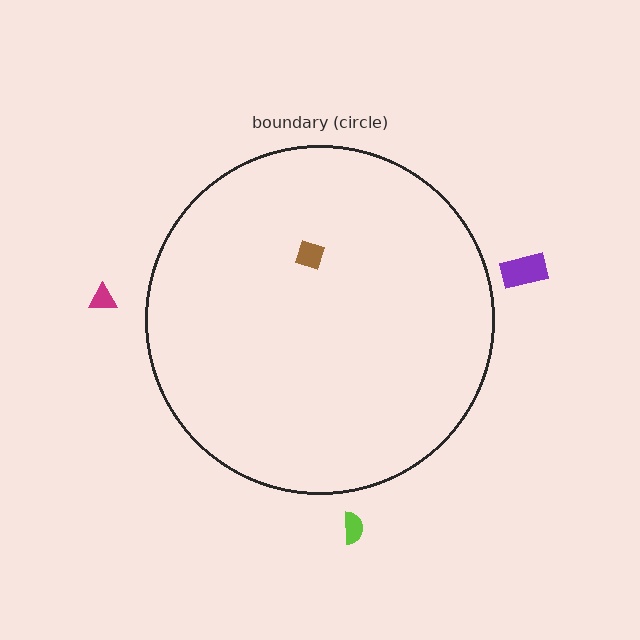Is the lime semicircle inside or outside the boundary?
Outside.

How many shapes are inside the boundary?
1 inside, 3 outside.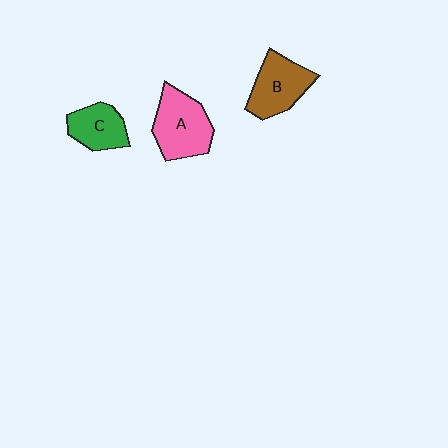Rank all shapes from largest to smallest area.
From largest to smallest: A (pink), B (brown), C (green).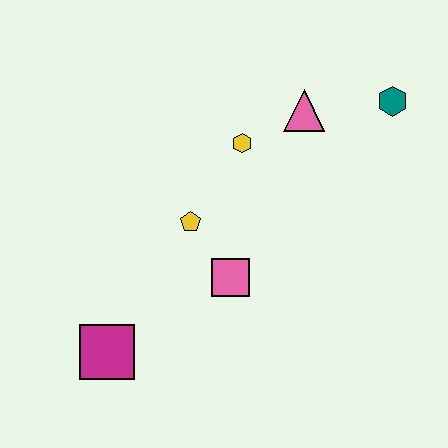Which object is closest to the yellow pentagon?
The pink square is closest to the yellow pentagon.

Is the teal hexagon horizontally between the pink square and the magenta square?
No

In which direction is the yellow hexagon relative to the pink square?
The yellow hexagon is above the pink square.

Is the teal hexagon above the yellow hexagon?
Yes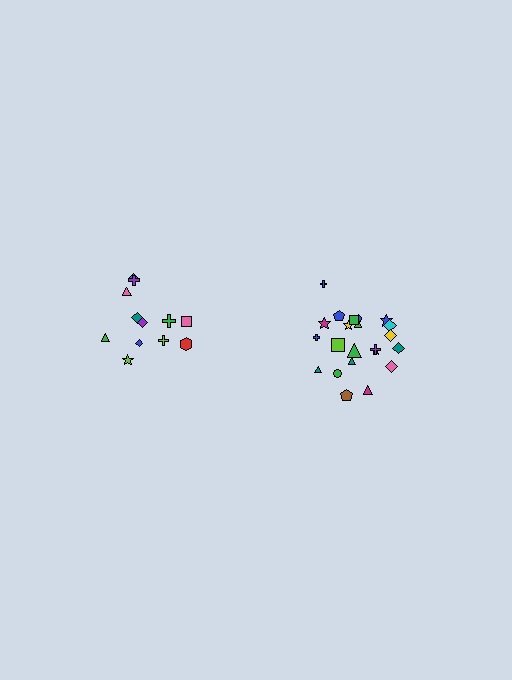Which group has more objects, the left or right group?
The right group.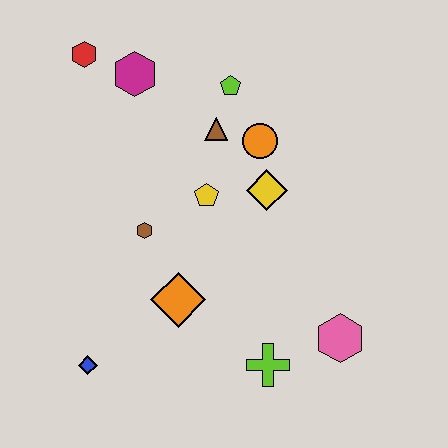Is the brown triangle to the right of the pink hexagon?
No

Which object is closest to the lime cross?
The pink hexagon is closest to the lime cross.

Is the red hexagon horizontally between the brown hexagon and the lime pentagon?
No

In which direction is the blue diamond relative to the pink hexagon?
The blue diamond is to the left of the pink hexagon.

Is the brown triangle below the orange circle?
No